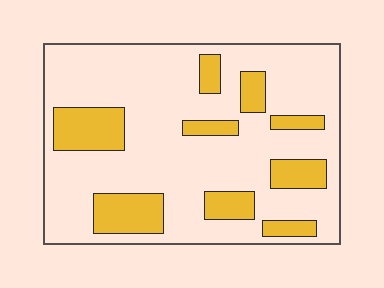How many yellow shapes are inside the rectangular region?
9.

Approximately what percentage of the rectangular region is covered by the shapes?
Approximately 25%.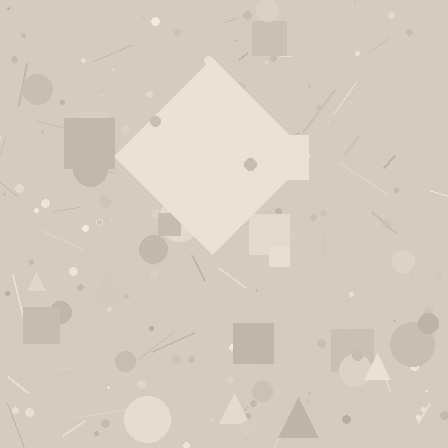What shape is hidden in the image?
A diamond is hidden in the image.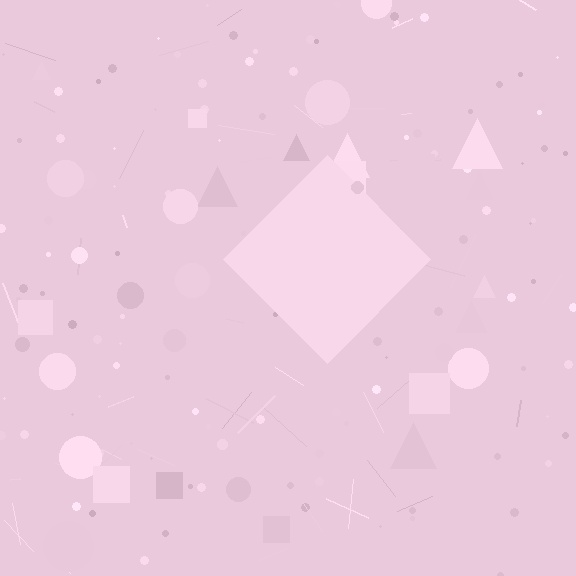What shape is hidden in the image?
A diamond is hidden in the image.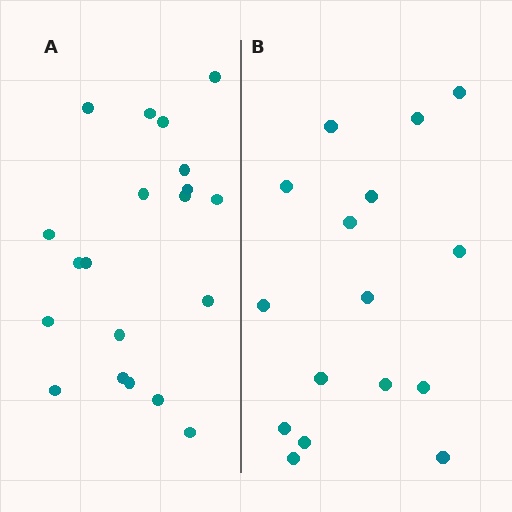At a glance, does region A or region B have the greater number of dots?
Region A (the left region) has more dots.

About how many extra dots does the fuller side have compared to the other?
Region A has about 4 more dots than region B.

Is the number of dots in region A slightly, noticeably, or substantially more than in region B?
Region A has noticeably more, but not dramatically so. The ratio is roughly 1.2 to 1.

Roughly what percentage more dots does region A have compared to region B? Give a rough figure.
About 25% more.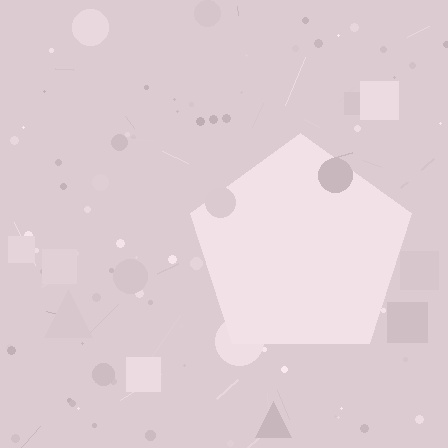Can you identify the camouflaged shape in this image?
The camouflaged shape is a pentagon.